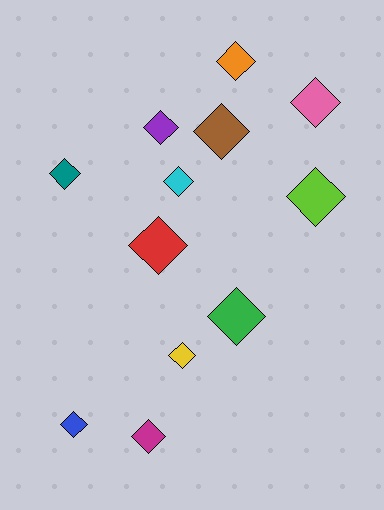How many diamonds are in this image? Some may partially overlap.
There are 12 diamonds.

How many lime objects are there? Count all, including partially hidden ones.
There is 1 lime object.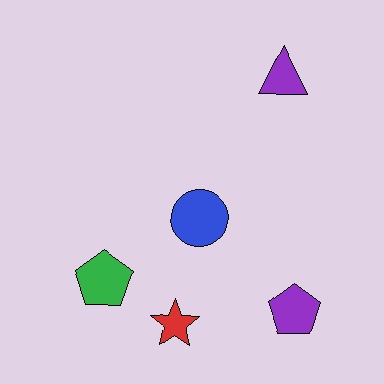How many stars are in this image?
There is 1 star.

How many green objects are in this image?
There is 1 green object.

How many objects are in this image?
There are 5 objects.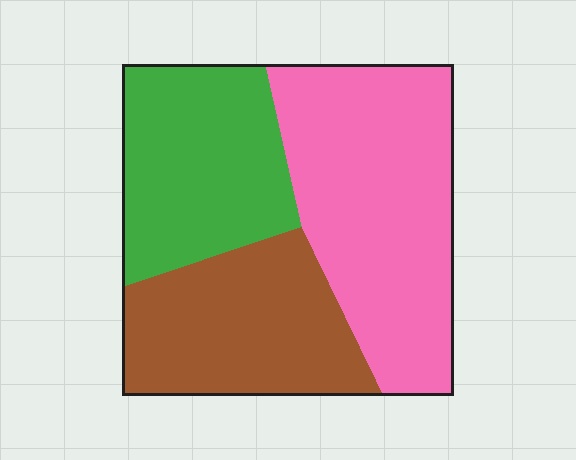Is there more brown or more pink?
Pink.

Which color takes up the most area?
Pink, at roughly 40%.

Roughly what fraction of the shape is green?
Green covers roughly 30% of the shape.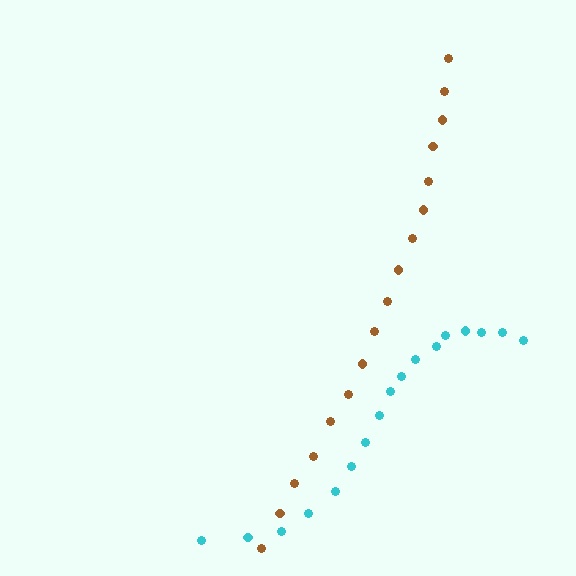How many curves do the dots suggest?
There are 2 distinct paths.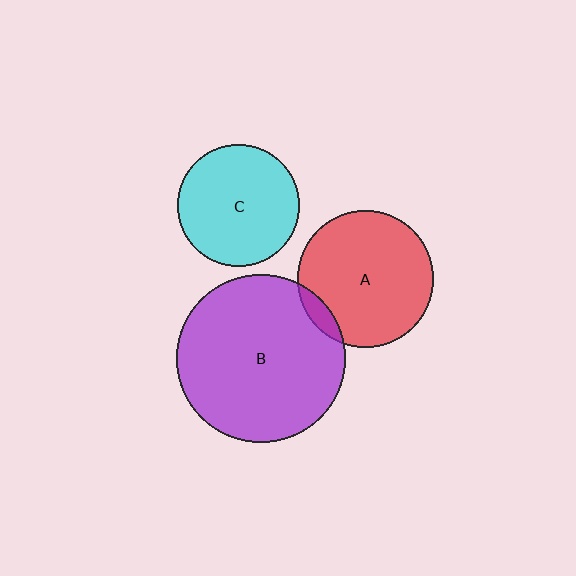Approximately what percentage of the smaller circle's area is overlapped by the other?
Approximately 10%.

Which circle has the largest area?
Circle B (purple).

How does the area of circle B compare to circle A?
Approximately 1.5 times.